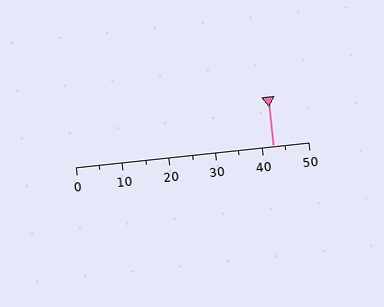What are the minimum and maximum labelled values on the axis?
The axis runs from 0 to 50.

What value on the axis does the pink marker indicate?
The marker indicates approximately 42.5.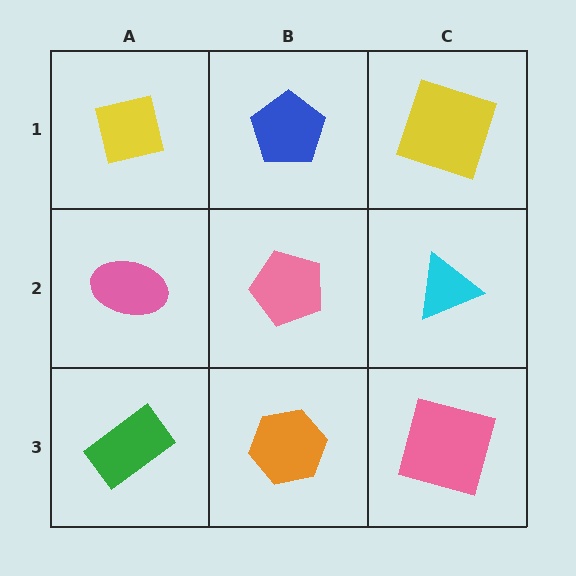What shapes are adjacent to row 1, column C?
A cyan triangle (row 2, column C), a blue pentagon (row 1, column B).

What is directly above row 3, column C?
A cyan triangle.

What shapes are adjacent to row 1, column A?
A pink ellipse (row 2, column A), a blue pentagon (row 1, column B).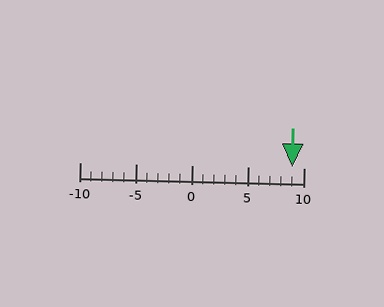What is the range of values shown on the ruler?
The ruler shows values from -10 to 10.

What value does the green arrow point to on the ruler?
The green arrow points to approximately 9.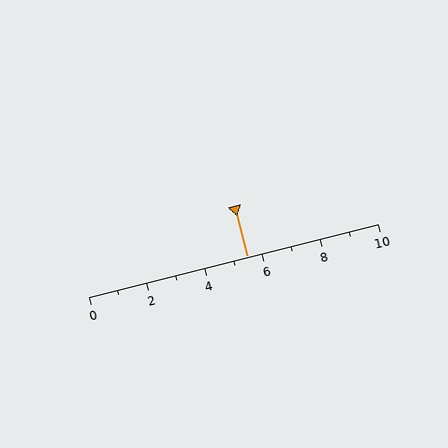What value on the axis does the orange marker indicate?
The marker indicates approximately 5.5.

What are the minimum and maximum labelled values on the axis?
The axis runs from 0 to 10.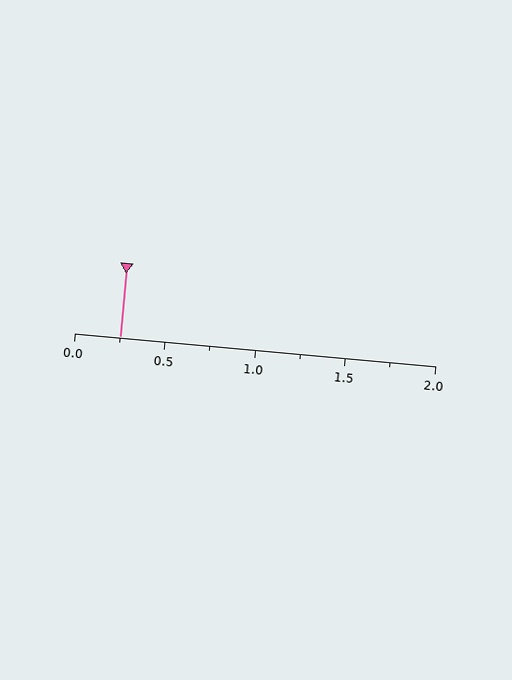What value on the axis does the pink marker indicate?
The marker indicates approximately 0.25.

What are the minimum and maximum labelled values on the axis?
The axis runs from 0.0 to 2.0.